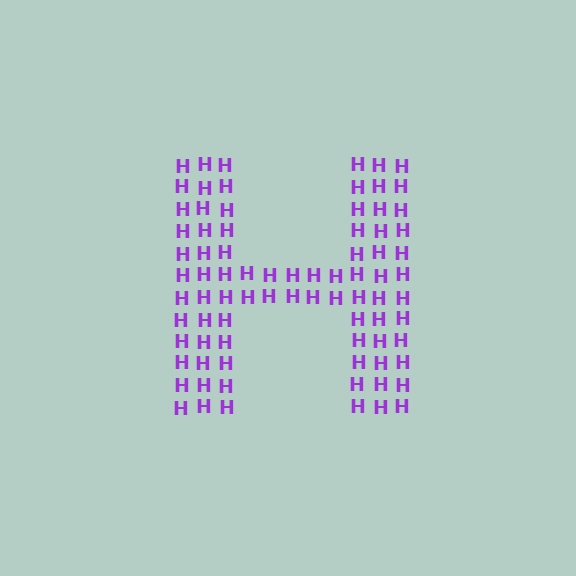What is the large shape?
The large shape is the letter H.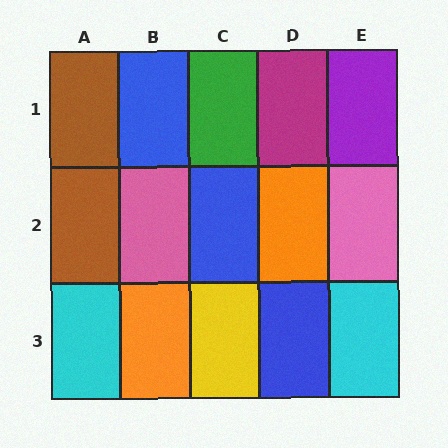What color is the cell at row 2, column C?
Blue.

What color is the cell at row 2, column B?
Pink.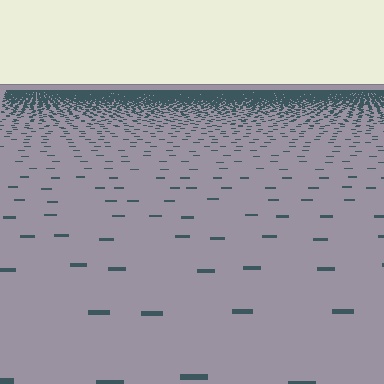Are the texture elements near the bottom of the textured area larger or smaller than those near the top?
Larger. Near the bottom, elements are closer to the viewer and appear at a bigger on-screen size.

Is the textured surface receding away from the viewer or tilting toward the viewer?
The surface is receding away from the viewer. Texture elements get smaller and denser toward the top.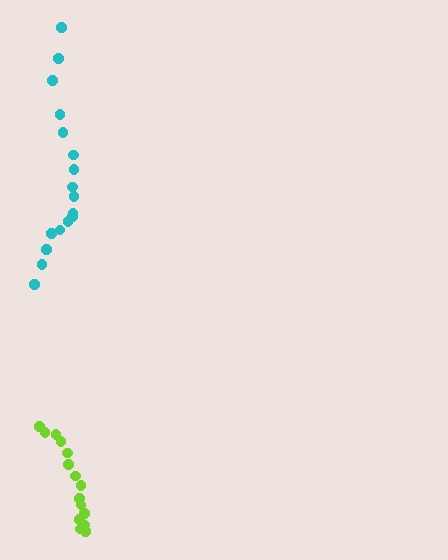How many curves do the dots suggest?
There are 2 distinct paths.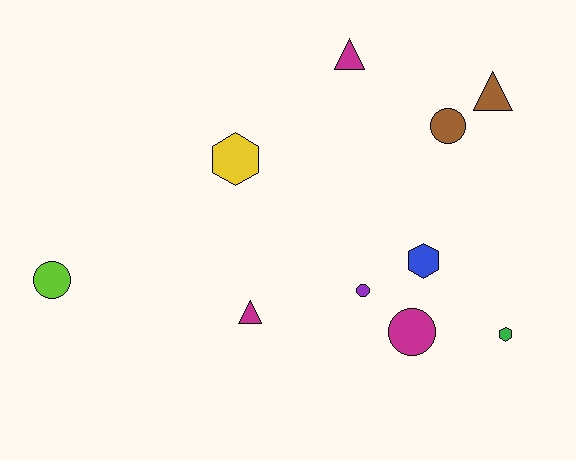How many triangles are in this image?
There are 3 triangles.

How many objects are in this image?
There are 10 objects.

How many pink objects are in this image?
There are no pink objects.